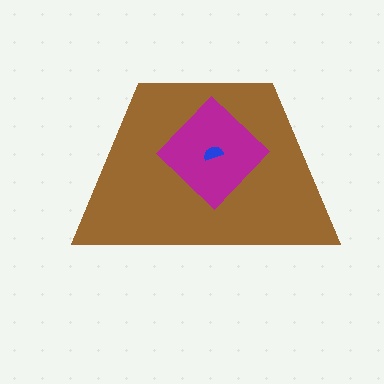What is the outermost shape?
The brown trapezoid.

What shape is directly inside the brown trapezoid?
The magenta diamond.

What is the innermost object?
The blue semicircle.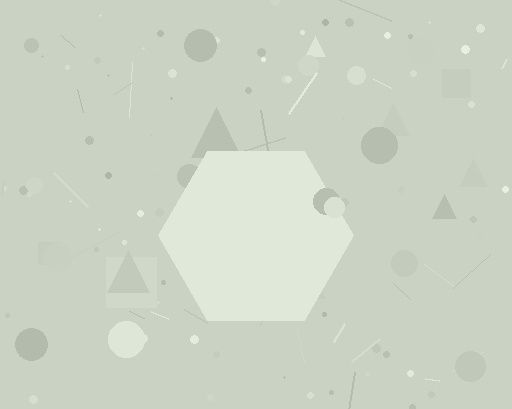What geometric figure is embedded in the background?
A hexagon is embedded in the background.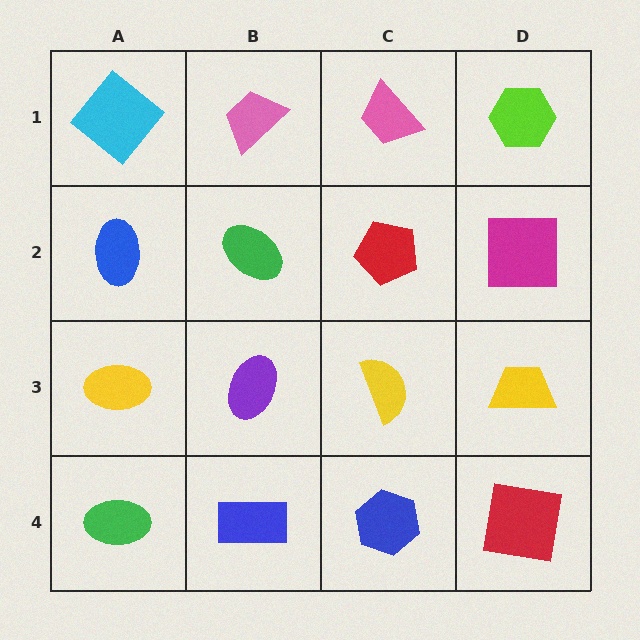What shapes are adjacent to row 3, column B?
A green ellipse (row 2, column B), a blue rectangle (row 4, column B), a yellow ellipse (row 3, column A), a yellow semicircle (row 3, column C).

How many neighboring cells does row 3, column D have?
3.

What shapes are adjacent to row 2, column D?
A lime hexagon (row 1, column D), a yellow trapezoid (row 3, column D), a red pentagon (row 2, column C).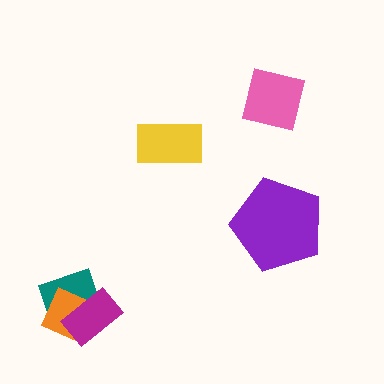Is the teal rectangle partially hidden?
Yes, it is partially covered by another shape.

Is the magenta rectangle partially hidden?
No, no other shape covers it.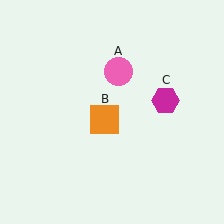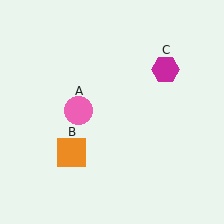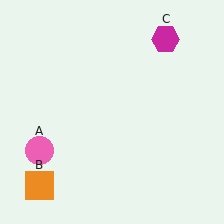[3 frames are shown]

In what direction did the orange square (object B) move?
The orange square (object B) moved down and to the left.